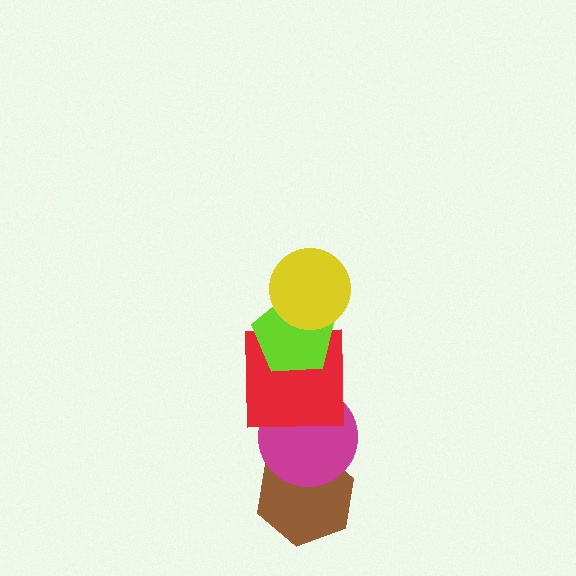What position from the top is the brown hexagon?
The brown hexagon is 5th from the top.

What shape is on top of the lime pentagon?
The yellow circle is on top of the lime pentagon.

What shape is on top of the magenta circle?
The red square is on top of the magenta circle.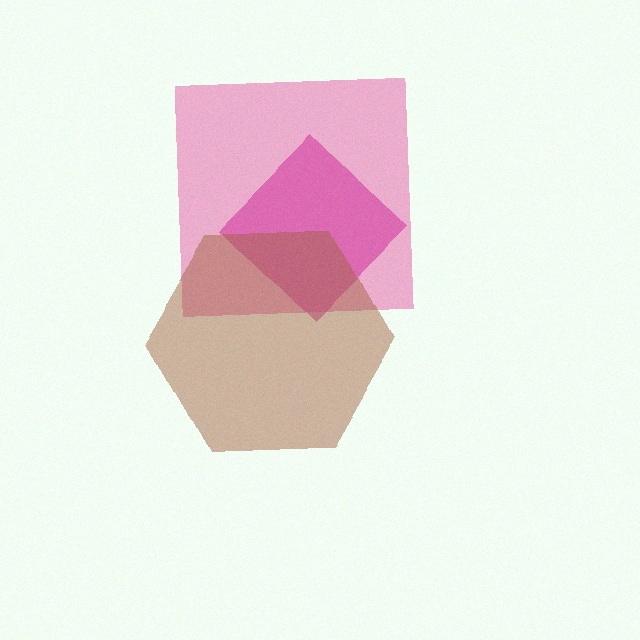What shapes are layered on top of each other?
The layered shapes are: a pink square, a magenta diamond, a brown hexagon.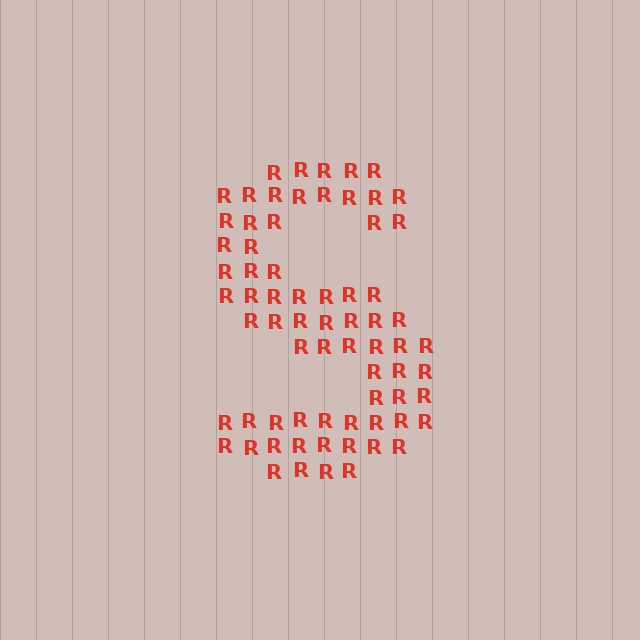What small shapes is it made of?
It is made of small letter R's.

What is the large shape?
The large shape is the letter S.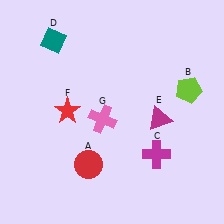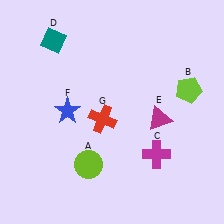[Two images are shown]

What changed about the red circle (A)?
In Image 1, A is red. In Image 2, it changed to lime.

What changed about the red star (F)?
In Image 1, F is red. In Image 2, it changed to blue.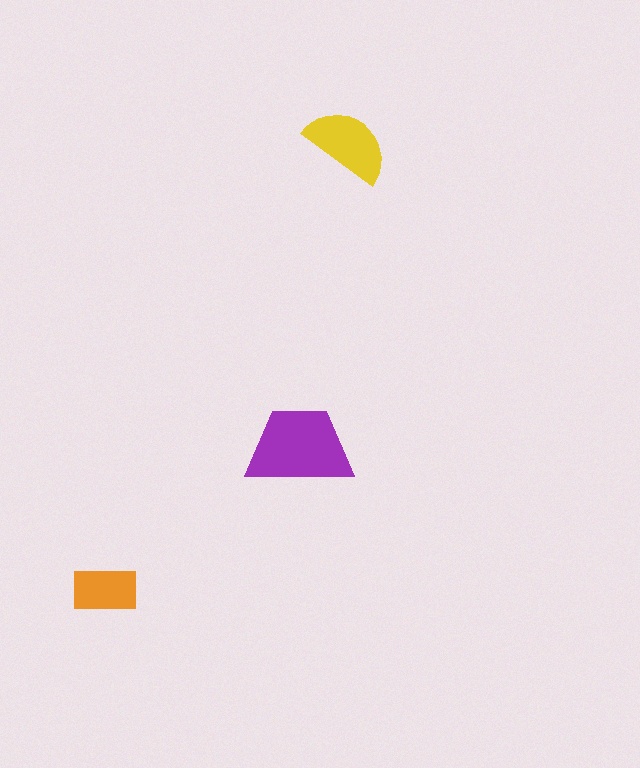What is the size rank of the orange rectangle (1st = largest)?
3rd.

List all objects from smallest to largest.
The orange rectangle, the yellow semicircle, the purple trapezoid.